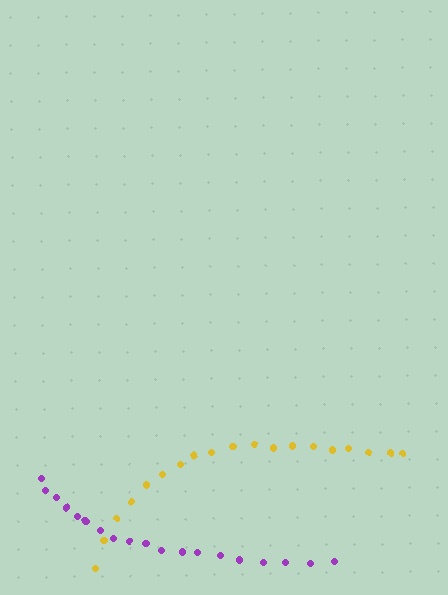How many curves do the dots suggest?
There are 2 distinct paths.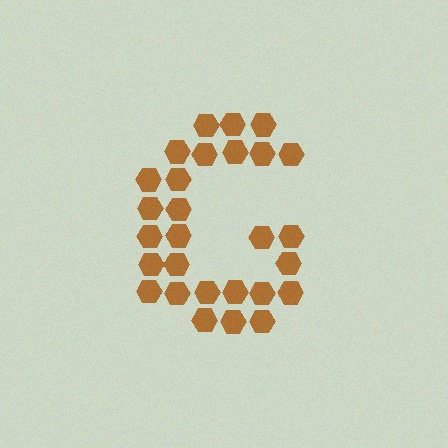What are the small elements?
The small elements are hexagons.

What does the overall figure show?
The overall figure shows the letter G.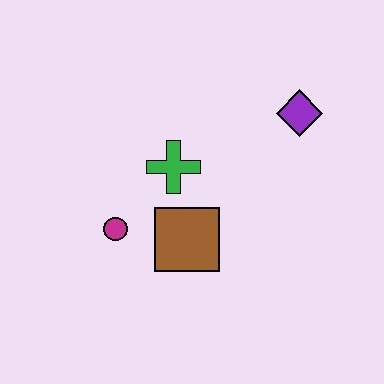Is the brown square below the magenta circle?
Yes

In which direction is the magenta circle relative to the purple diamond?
The magenta circle is to the left of the purple diamond.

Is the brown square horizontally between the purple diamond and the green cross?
Yes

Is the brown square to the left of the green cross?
No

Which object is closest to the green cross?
The brown square is closest to the green cross.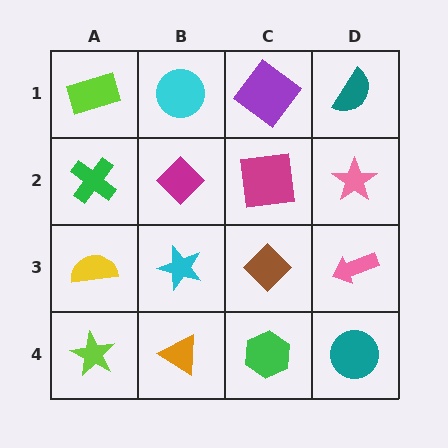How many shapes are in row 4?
4 shapes.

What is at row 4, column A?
A lime star.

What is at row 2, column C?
A magenta square.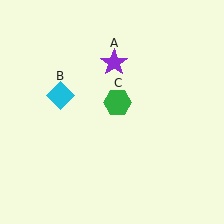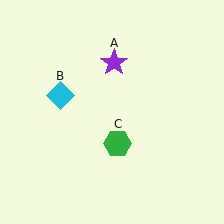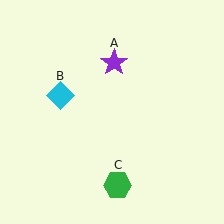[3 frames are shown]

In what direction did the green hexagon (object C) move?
The green hexagon (object C) moved down.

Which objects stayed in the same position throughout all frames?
Purple star (object A) and cyan diamond (object B) remained stationary.